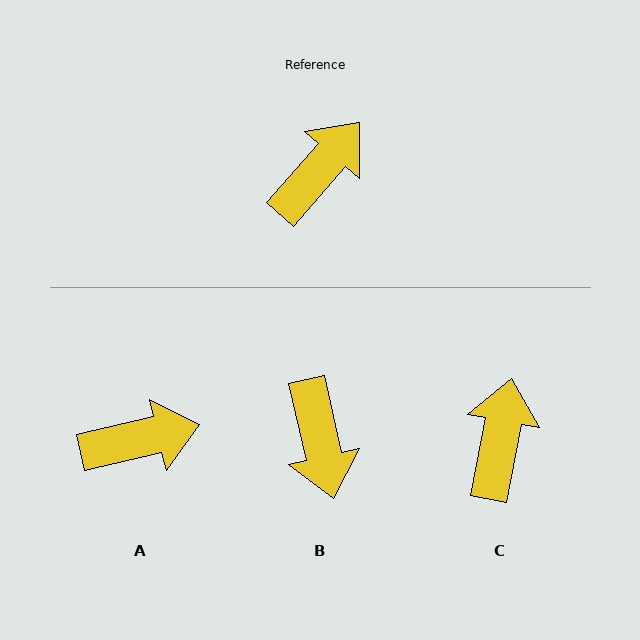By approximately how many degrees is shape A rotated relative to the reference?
Approximately 36 degrees clockwise.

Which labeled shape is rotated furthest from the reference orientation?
B, about 126 degrees away.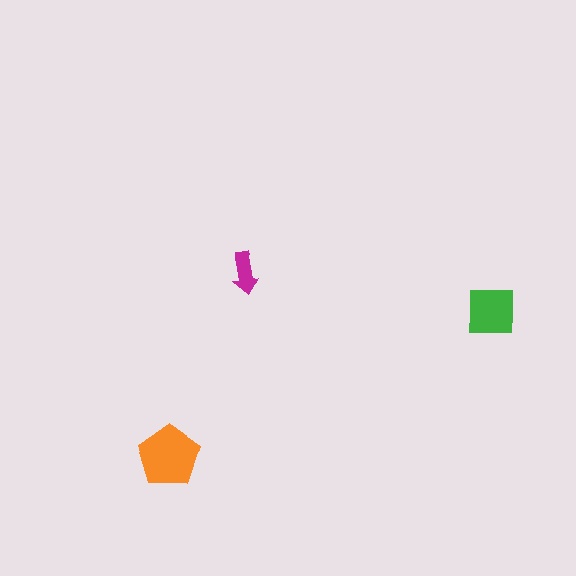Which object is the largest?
The orange pentagon.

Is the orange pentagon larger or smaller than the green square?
Larger.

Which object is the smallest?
The magenta arrow.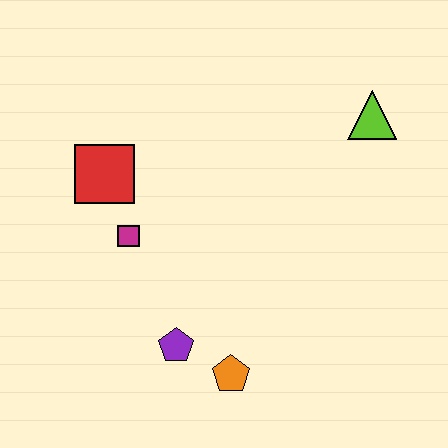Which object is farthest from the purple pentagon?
The lime triangle is farthest from the purple pentagon.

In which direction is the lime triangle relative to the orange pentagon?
The lime triangle is above the orange pentagon.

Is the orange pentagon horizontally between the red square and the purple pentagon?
No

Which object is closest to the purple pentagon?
The orange pentagon is closest to the purple pentagon.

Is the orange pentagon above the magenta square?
No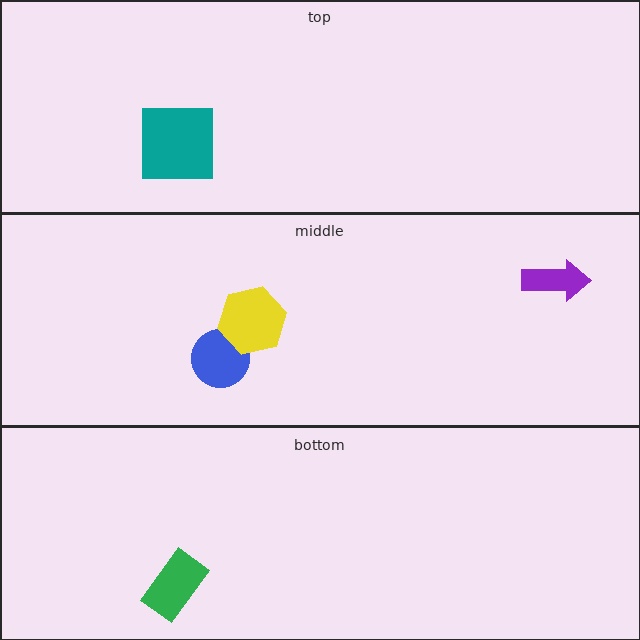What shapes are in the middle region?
The blue circle, the yellow hexagon, the purple arrow.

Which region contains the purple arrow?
The middle region.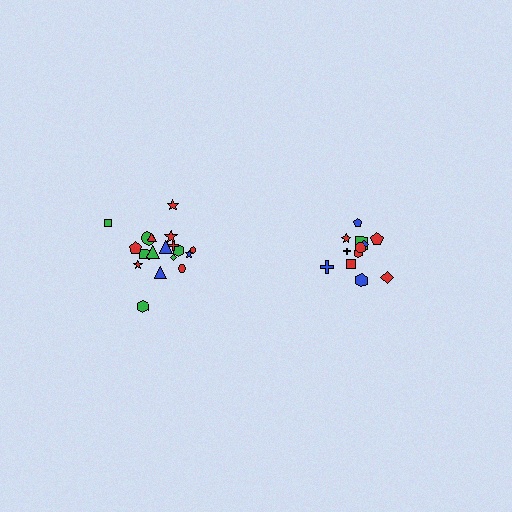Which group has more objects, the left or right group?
The left group.